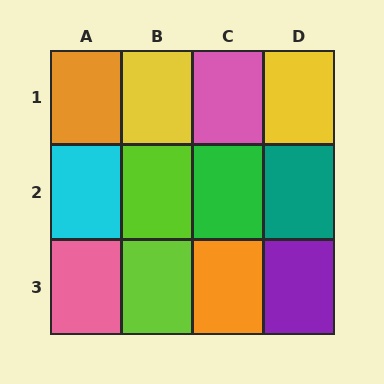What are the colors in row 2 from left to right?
Cyan, lime, green, teal.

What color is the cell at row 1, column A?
Orange.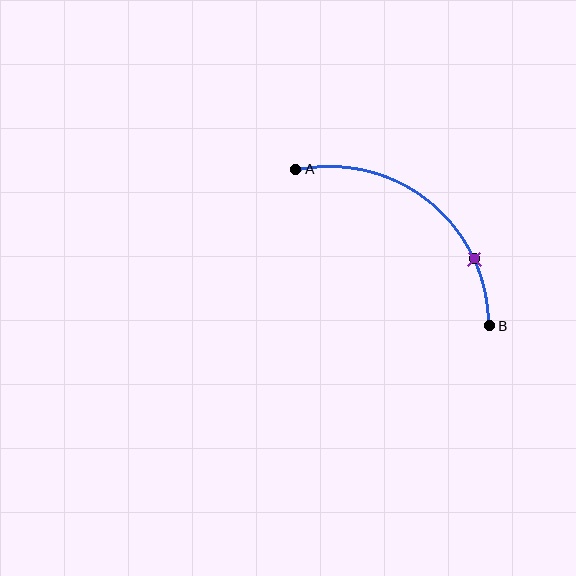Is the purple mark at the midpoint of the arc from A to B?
No. The purple mark lies on the arc but is closer to endpoint B. The arc midpoint would be at the point on the curve equidistant along the arc from both A and B.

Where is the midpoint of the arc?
The arc midpoint is the point on the curve farthest from the straight line joining A and B. It sits above and to the right of that line.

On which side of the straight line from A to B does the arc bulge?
The arc bulges above and to the right of the straight line connecting A and B.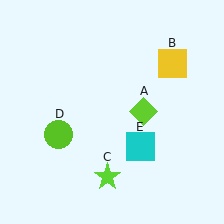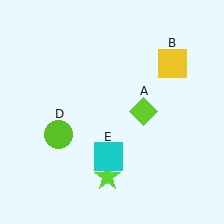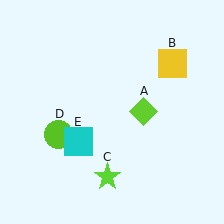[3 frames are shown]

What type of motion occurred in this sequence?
The cyan square (object E) rotated clockwise around the center of the scene.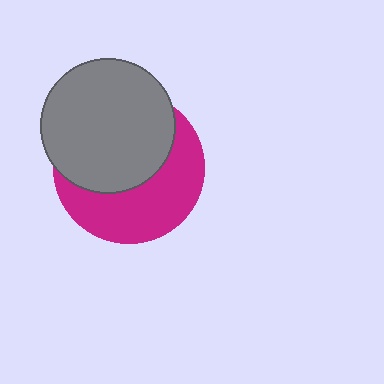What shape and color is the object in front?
The object in front is a gray circle.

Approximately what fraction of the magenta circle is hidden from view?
Roughly 53% of the magenta circle is hidden behind the gray circle.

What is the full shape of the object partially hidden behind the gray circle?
The partially hidden object is a magenta circle.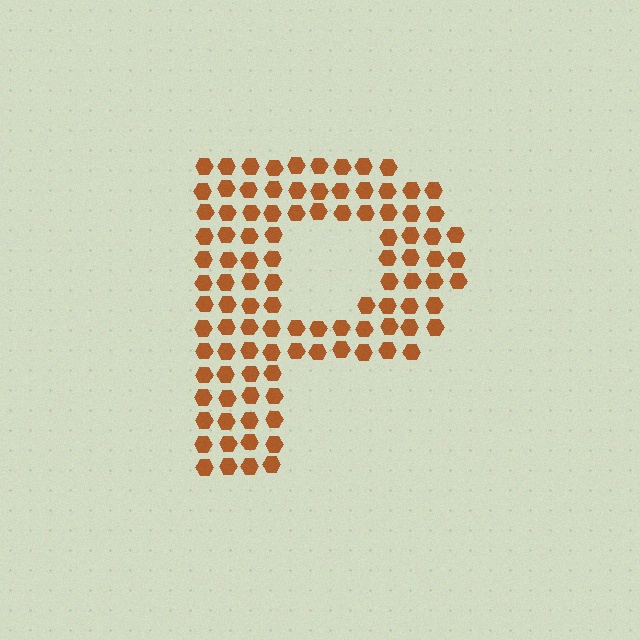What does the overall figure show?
The overall figure shows the letter P.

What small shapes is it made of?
It is made of small hexagons.